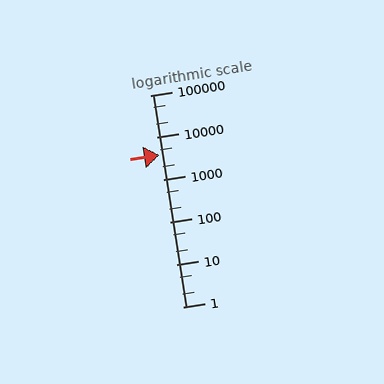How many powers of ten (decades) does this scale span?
The scale spans 5 decades, from 1 to 100000.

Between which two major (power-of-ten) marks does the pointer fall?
The pointer is between 1000 and 10000.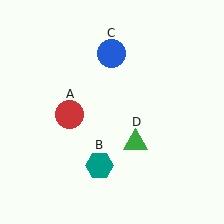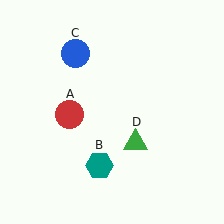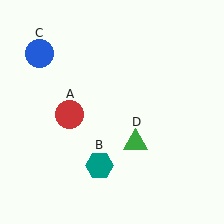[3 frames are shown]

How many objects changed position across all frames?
1 object changed position: blue circle (object C).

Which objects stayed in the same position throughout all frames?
Red circle (object A) and teal hexagon (object B) and green triangle (object D) remained stationary.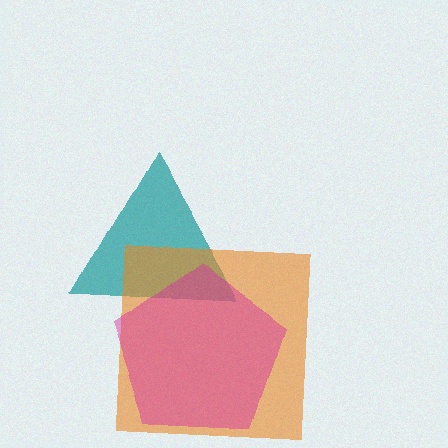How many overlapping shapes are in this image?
There are 3 overlapping shapes in the image.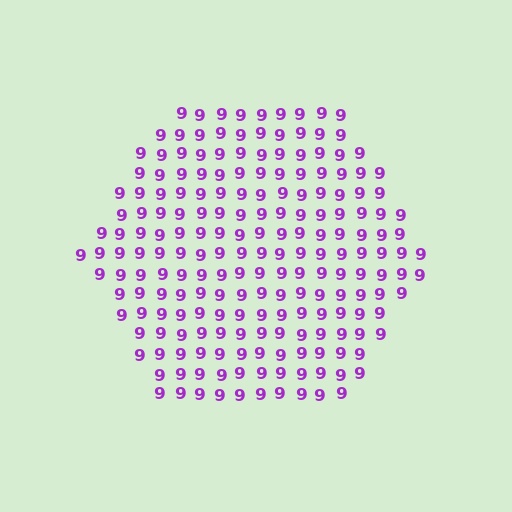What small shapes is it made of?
It is made of small digit 9's.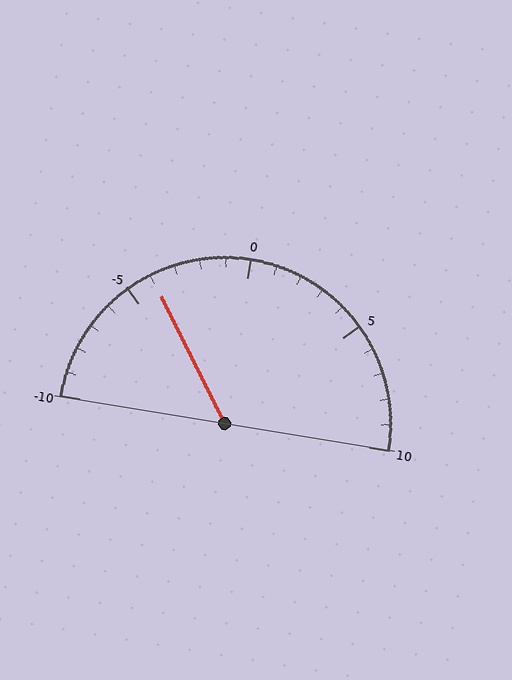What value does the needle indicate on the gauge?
The needle indicates approximately -4.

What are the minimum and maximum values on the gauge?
The gauge ranges from -10 to 10.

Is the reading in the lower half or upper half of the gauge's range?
The reading is in the lower half of the range (-10 to 10).